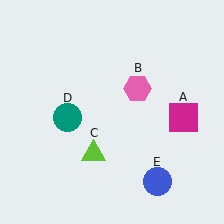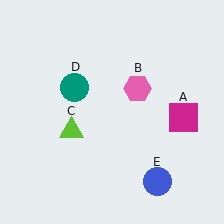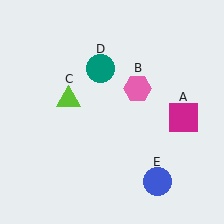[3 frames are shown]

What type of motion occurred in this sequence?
The lime triangle (object C), teal circle (object D) rotated clockwise around the center of the scene.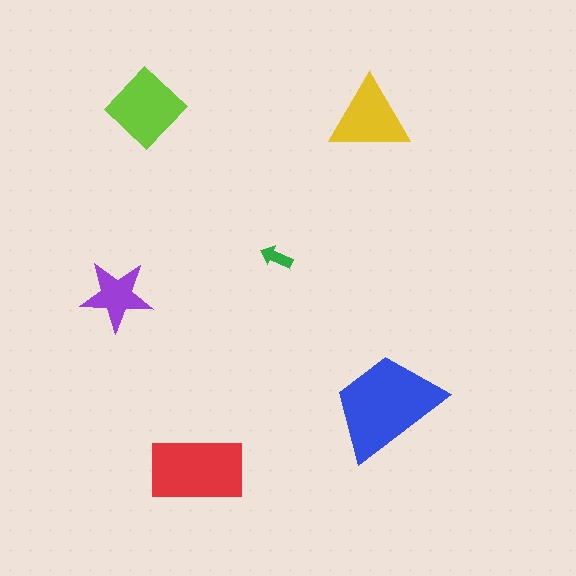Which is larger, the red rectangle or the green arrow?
The red rectangle.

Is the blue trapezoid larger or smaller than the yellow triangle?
Larger.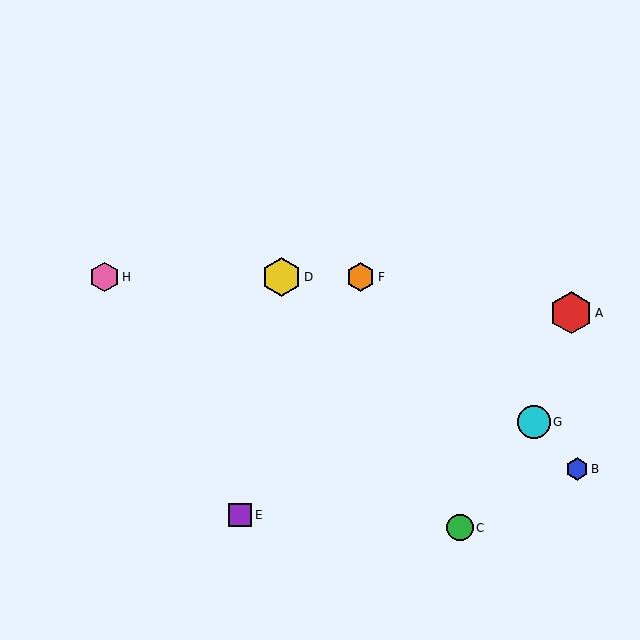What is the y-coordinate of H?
Object H is at y≈277.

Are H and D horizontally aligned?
Yes, both are at y≈277.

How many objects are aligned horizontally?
3 objects (D, F, H) are aligned horizontally.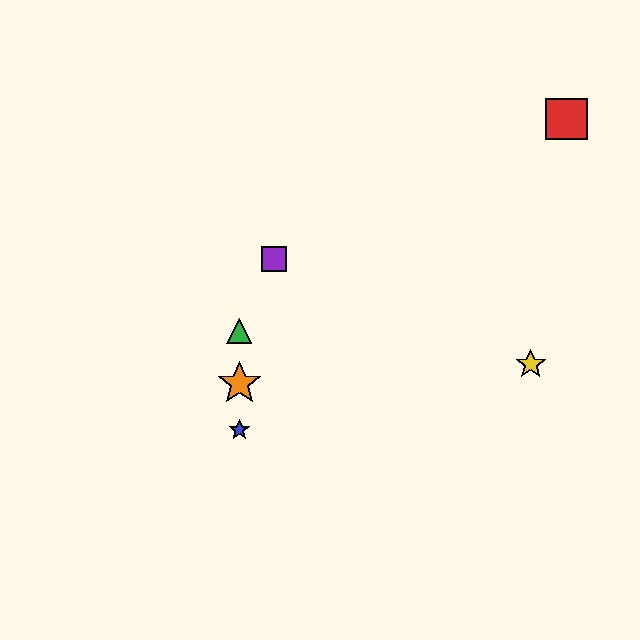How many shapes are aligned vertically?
3 shapes (the blue star, the green triangle, the orange star) are aligned vertically.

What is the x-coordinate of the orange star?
The orange star is at x≈239.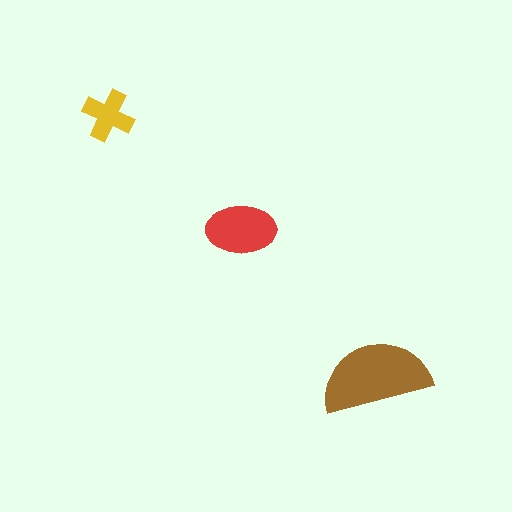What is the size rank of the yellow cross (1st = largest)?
3rd.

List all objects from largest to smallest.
The brown semicircle, the red ellipse, the yellow cross.